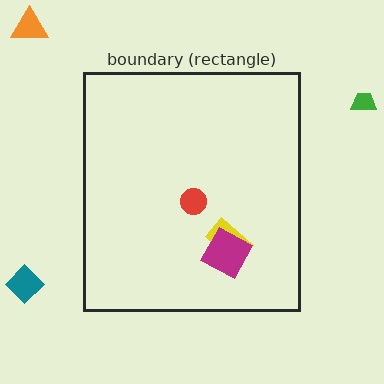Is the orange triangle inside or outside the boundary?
Outside.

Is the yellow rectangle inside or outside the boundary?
Inside.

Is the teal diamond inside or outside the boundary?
Outside.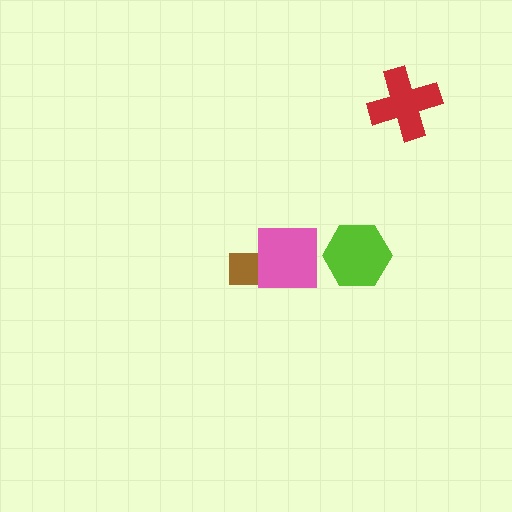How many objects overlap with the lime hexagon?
0 objects overlap with the lime hexagon.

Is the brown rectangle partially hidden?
Yes, it is partially covered by another shape.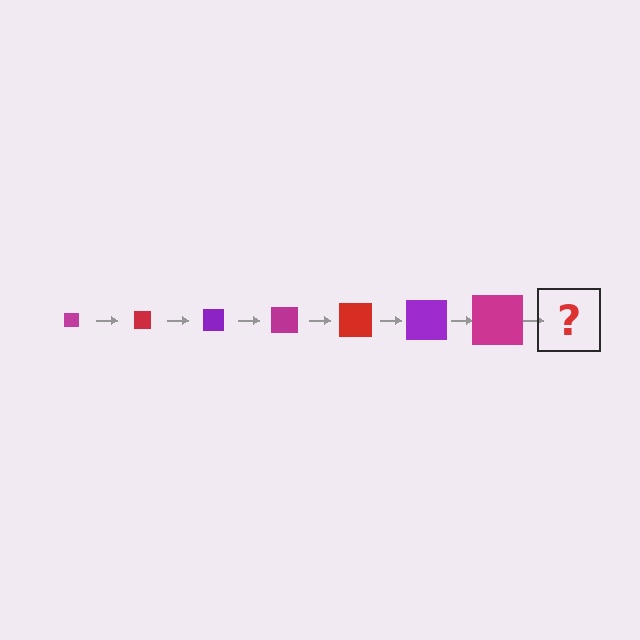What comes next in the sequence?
The next element should be a red square, larger than the previous one.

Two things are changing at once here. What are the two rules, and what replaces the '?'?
The two rules are that the square grows larger each step and the color cycles through magenta, red, and purple. The '?' should be a red square, larger than the previous one.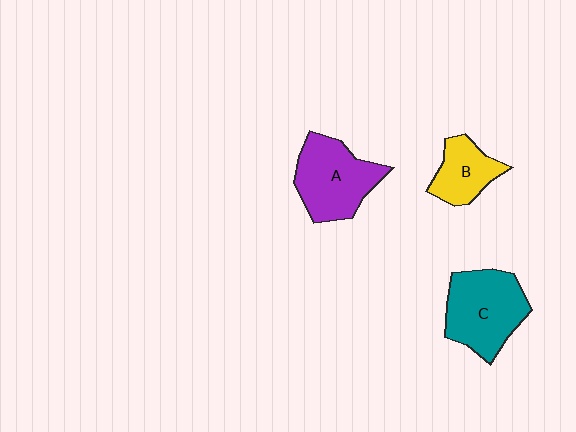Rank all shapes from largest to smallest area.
From largest to smallest: C (teal), A (purple), B (yellow).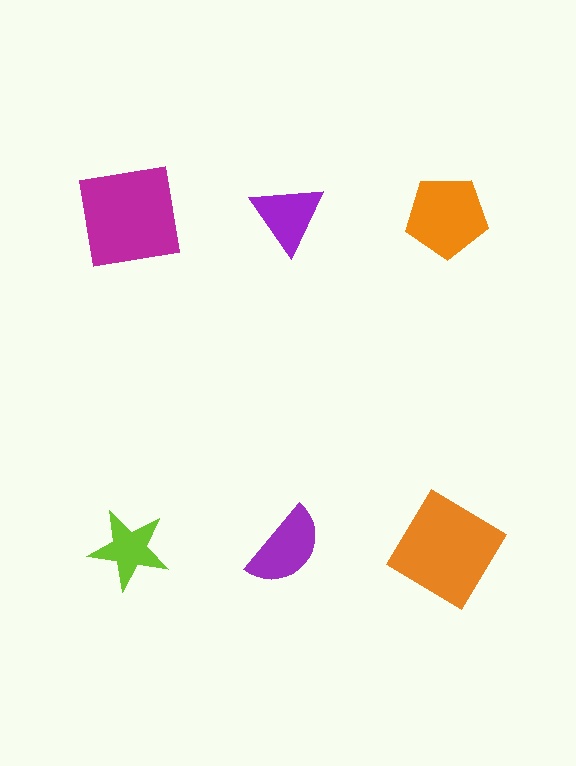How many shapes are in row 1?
3 shapes.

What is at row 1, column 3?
An orange pentagon.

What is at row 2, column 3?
An orange diamond.